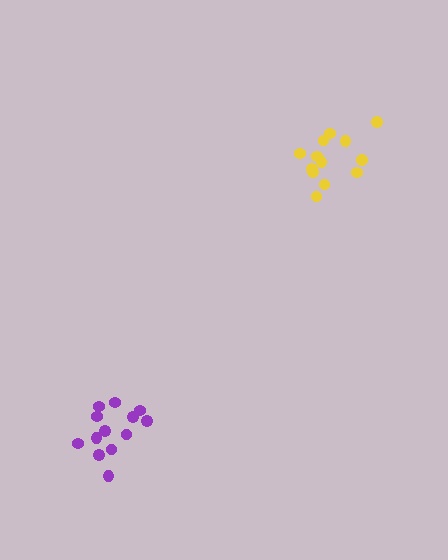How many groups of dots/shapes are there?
There are 2 groups.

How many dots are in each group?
Group 1: 13 dots, Group 2: 13 dots (26 total).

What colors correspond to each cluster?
The clusters are colored: yellow, purple.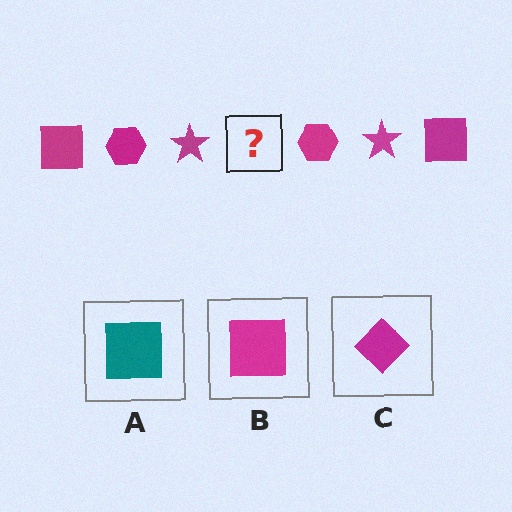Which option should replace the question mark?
Option B.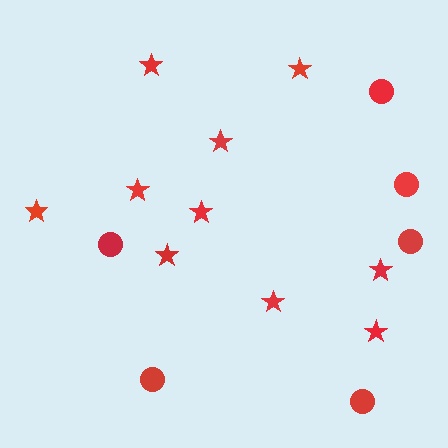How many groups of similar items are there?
There are 2 groups: one group of circles (6) and one group of stars (10).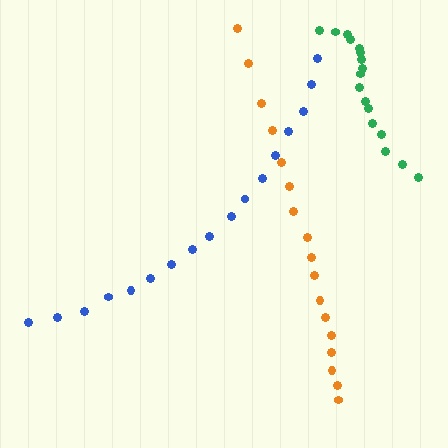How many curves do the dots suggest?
There are 3 distinct paths.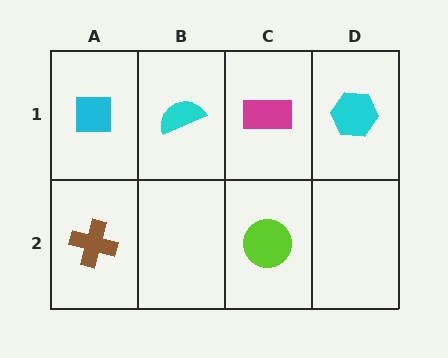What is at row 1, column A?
A cyan square.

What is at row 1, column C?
A magenta rectangle.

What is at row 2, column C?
A lime circle.